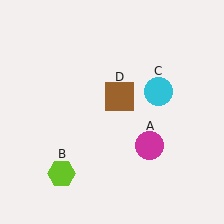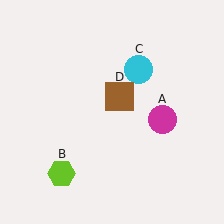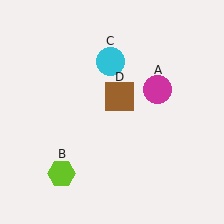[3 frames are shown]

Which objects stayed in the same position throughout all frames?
Lime hexagon (object B) and brown square (object D) remained stationary.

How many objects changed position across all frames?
2 objects changed position: magenta circle (object A), cyan circle (object C).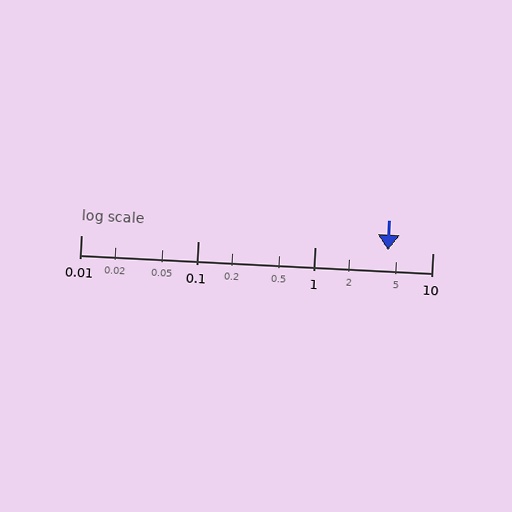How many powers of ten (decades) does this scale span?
The scale spans 3 decades, from 0.01 to 10.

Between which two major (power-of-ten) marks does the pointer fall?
The pointer is between 1 and 10.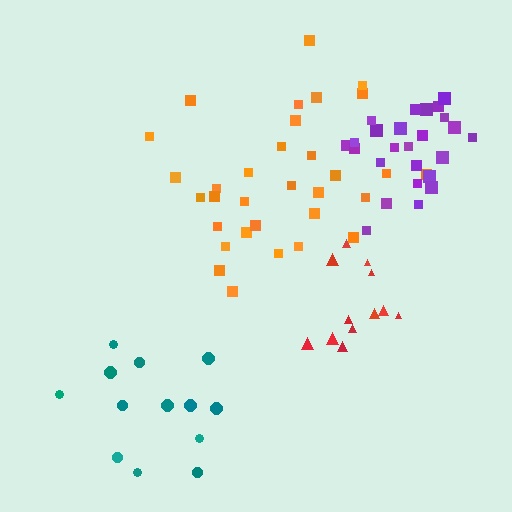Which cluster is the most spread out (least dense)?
Orange.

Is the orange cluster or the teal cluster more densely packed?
Teal.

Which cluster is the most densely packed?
Purple.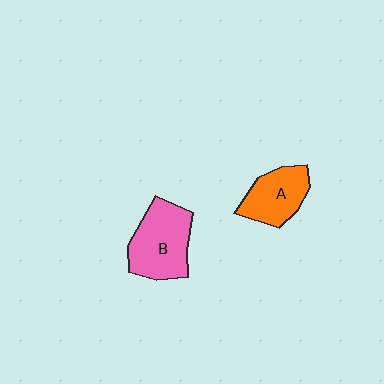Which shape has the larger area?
Shape B (pink).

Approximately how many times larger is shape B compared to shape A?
Approximately 1.3 times.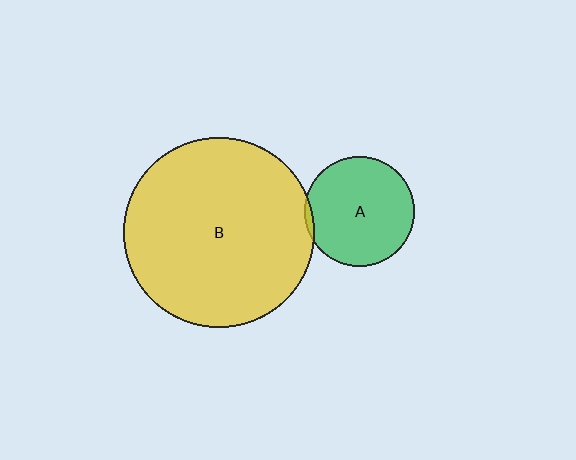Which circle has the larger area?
Circle B (yellow).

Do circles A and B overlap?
Yes.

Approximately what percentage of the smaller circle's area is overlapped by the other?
Approximately 5%.